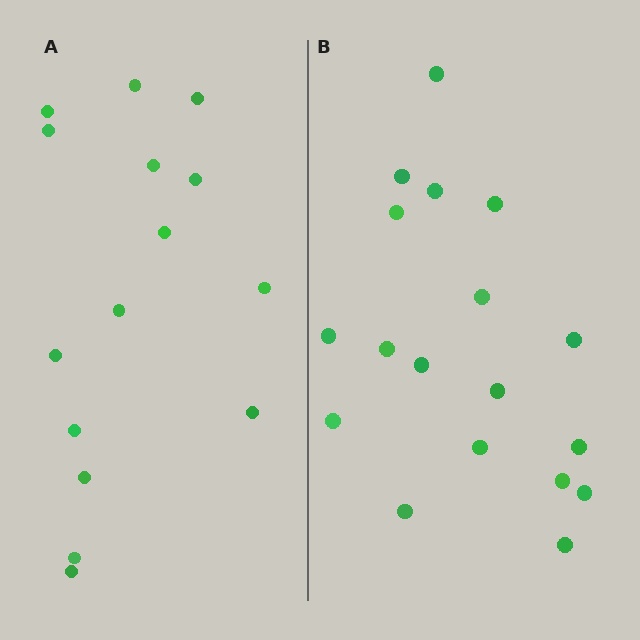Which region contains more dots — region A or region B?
Region B (the right region) has more dots.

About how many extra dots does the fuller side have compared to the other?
Region B has just a few more — roughly 2 or 3 more dots than region A.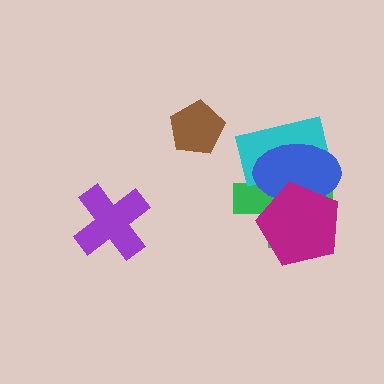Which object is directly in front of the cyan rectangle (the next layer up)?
The blue ellipse is directly in front of the cyan rectangle.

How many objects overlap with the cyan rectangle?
3 objects overlap with the cyan rectangle.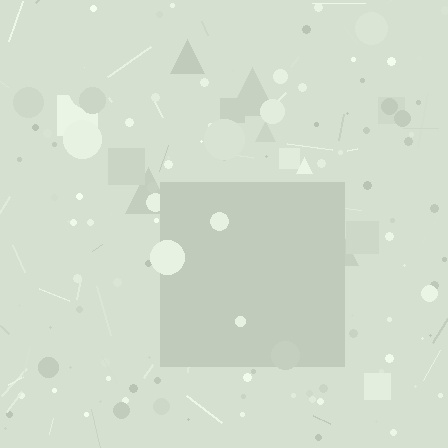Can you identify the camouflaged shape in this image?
The camouflaged shape is a square.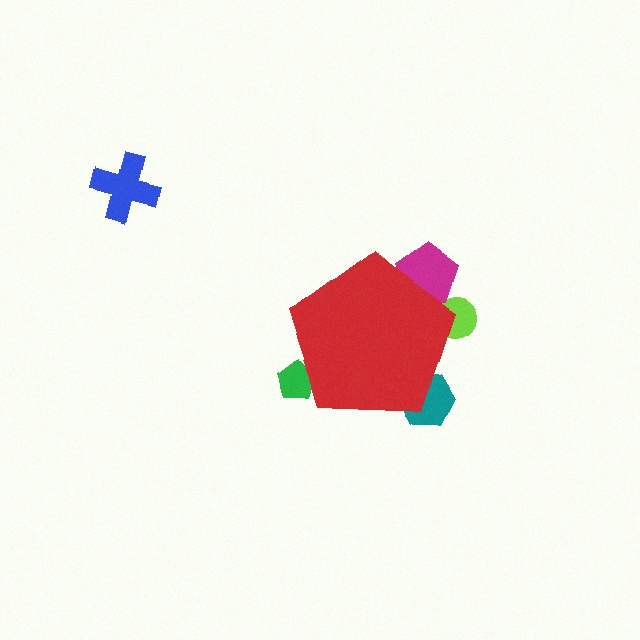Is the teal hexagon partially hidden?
Yes, the teal hexagon is partially hidden behind the red pentagon.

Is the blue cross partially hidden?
No, the blue cross is fully visible.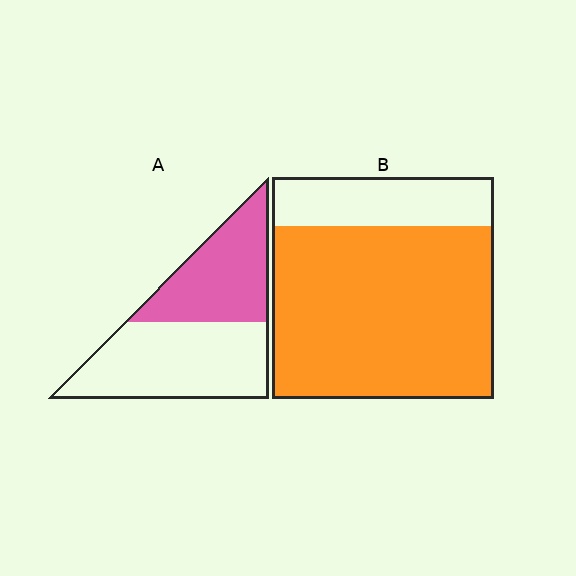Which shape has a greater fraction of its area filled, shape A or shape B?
Shape B.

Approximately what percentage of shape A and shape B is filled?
A is approximately 45% and B is approximately 80%.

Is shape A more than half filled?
No.